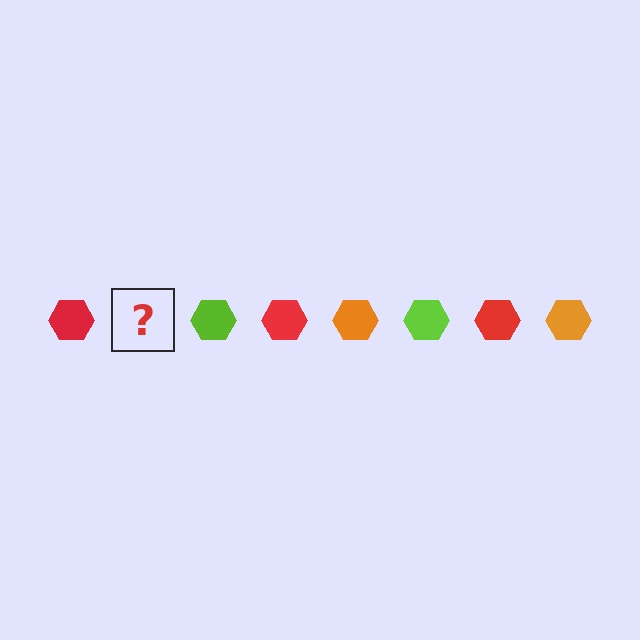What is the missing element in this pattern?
The missing element is an orange hexagon.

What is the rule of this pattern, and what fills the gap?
The rule is that the pattern cycles through red, orange, lime hexagons. The gap should be filled with an orange hexagon.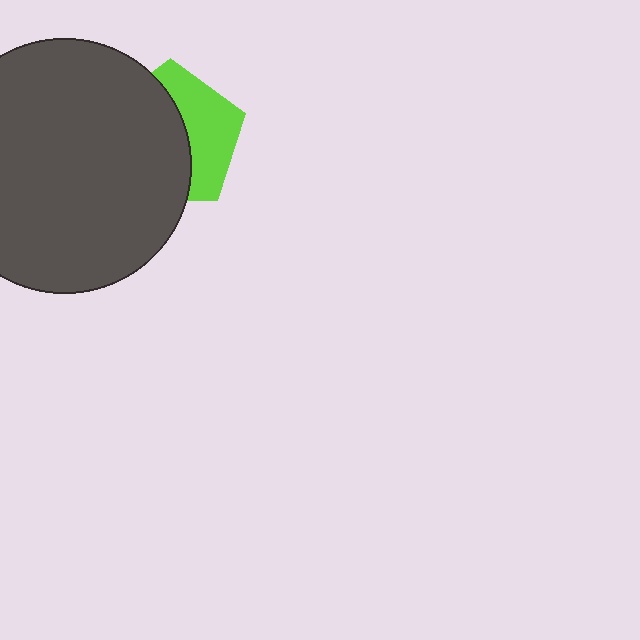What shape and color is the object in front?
The object in front is a dark gray circle.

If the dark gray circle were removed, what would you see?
You would see the complete lime pentagon.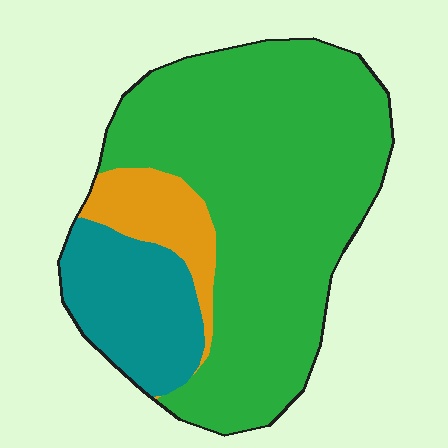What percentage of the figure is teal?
Teal takes up less than a quarter of the figure.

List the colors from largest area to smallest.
From largest to smallest: green, teal, orange.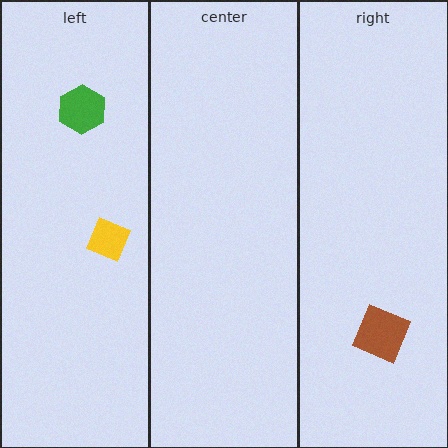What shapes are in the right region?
The brown square.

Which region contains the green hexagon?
The left region.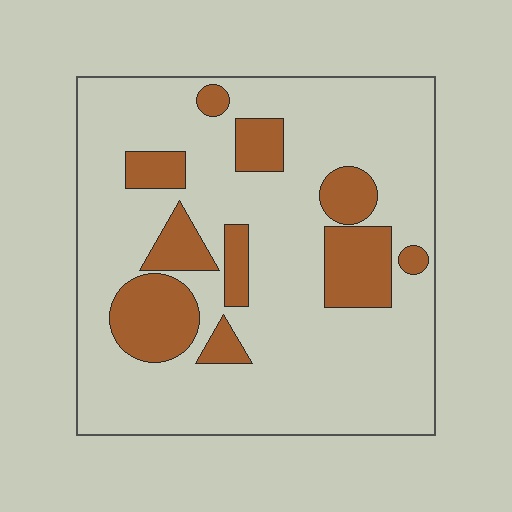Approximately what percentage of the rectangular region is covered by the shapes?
Approximately 20%.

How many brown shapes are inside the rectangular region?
10.